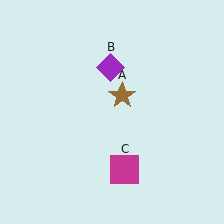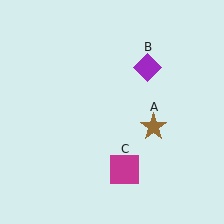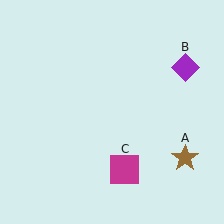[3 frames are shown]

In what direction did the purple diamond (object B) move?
The purple diamond (object B) moved right.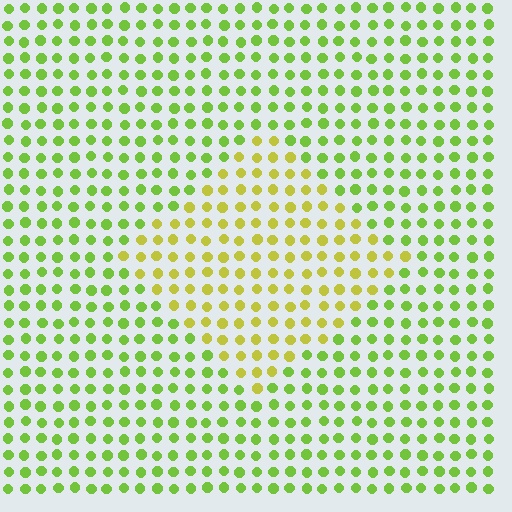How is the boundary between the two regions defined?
The boundary is defined purely by a slight shift in hue (about 34 degrees). Spacing, size, and orientation are identical on both sides.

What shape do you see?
I see a diamond.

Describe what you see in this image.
The image is filled with small lime elements in a uniform arrangement. A diamond-shaped region is visible where the elements are tinted to a slightly different hue, forming a subtle color boundary.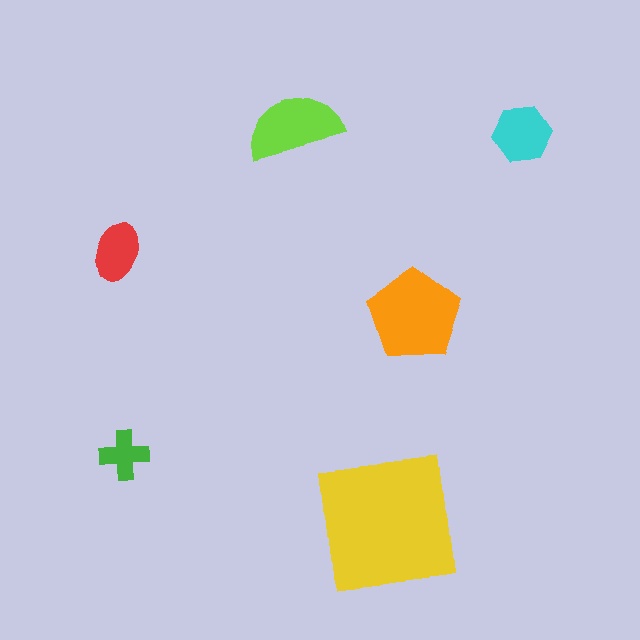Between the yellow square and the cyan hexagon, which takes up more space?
The yellow square.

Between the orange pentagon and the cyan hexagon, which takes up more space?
The orange pentagon.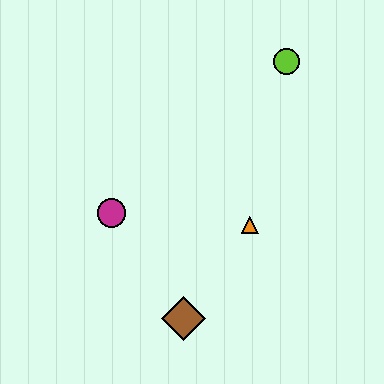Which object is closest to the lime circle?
The orange triangle is closest to the lime circle.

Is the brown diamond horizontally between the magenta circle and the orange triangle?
Yes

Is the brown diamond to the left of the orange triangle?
Yes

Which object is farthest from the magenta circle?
The lime circle is farthest from the magenta circle.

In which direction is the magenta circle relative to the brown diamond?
The magenta circle is above the brown diamond.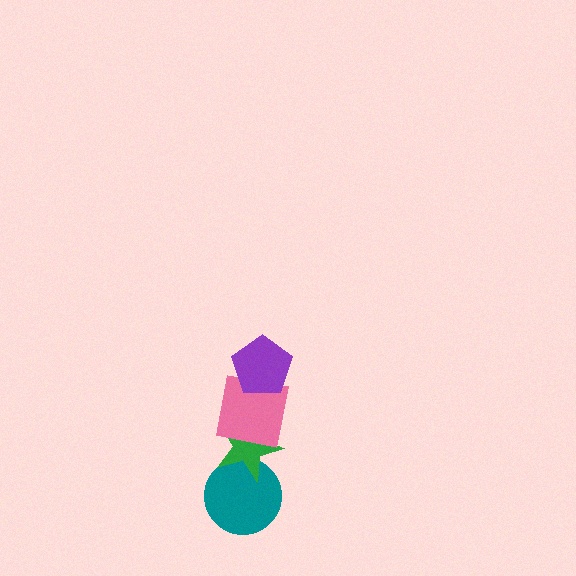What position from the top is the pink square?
The pink square is 2nd from the top.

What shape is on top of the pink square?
The purple pentagon is on top of the pink square.